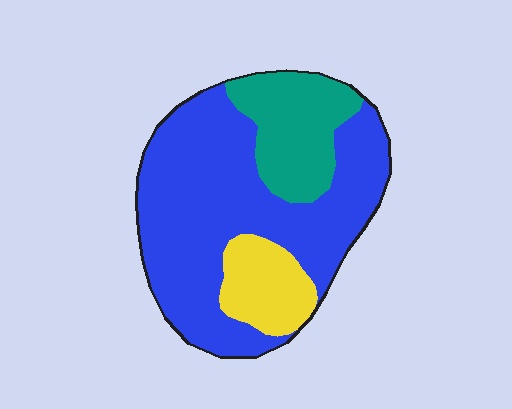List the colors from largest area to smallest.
From largest to smallest: blue, teal, yellow.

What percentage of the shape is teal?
Teal covers roughly 20% of the shape.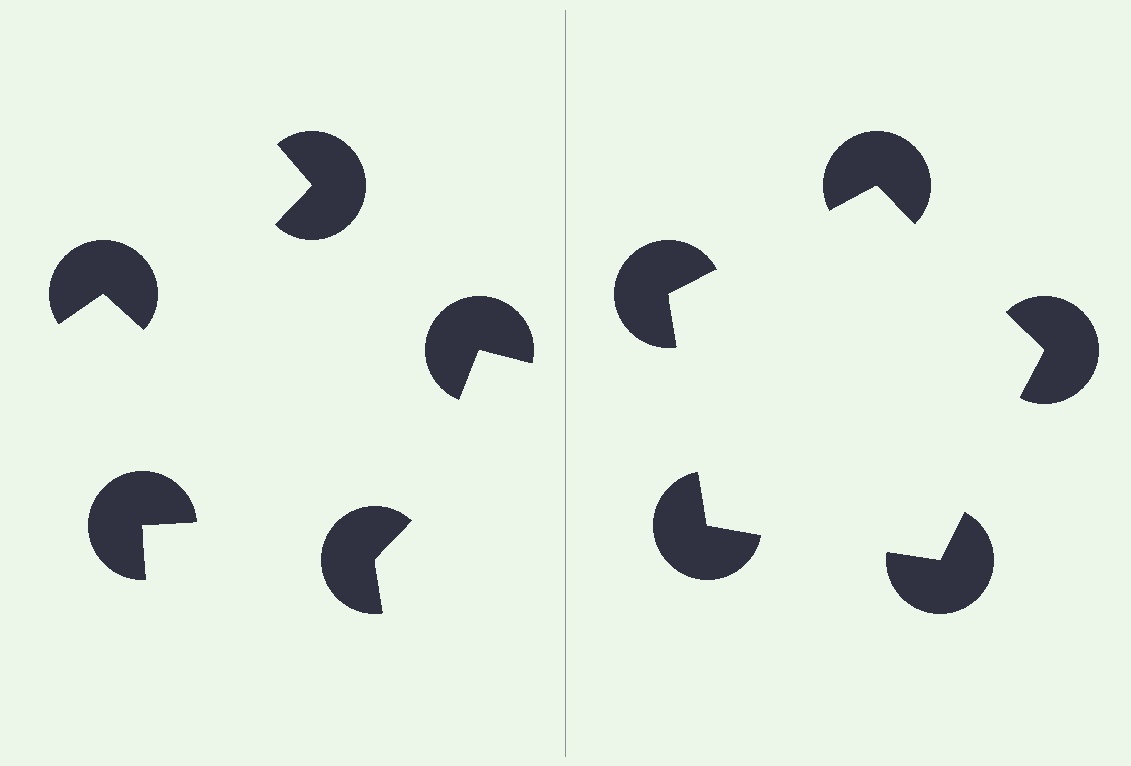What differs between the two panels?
The pac-man discs are positioned identically on both sides; only the wedge orientations differ. On the right they align to a pentagon; on the left they are misaligned.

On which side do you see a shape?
An illusory pentagon appears on the right side. On the left side the wedge cuts are rotated, so no coherent shape forms.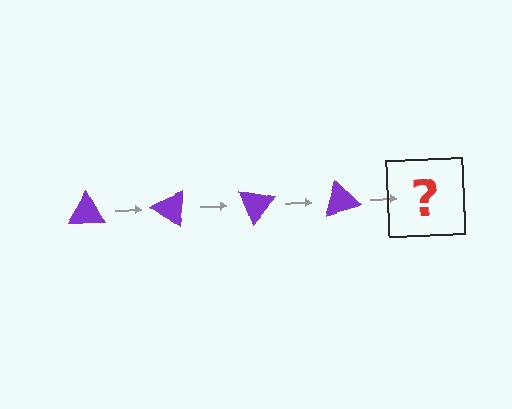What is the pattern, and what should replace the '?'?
The pattern is that the triangle rotates 35 degrees each step. The '?' should be a purple triangle rotated 140 degrees.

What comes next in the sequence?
The next element should be a purple triangle rotated 140 degrees.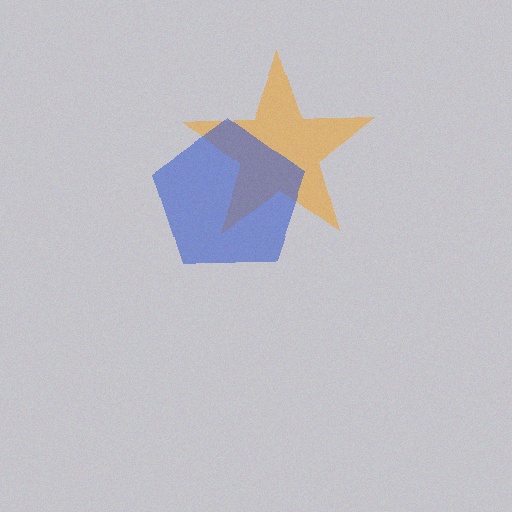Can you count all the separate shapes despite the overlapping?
Yes, there are 2 separate shapes.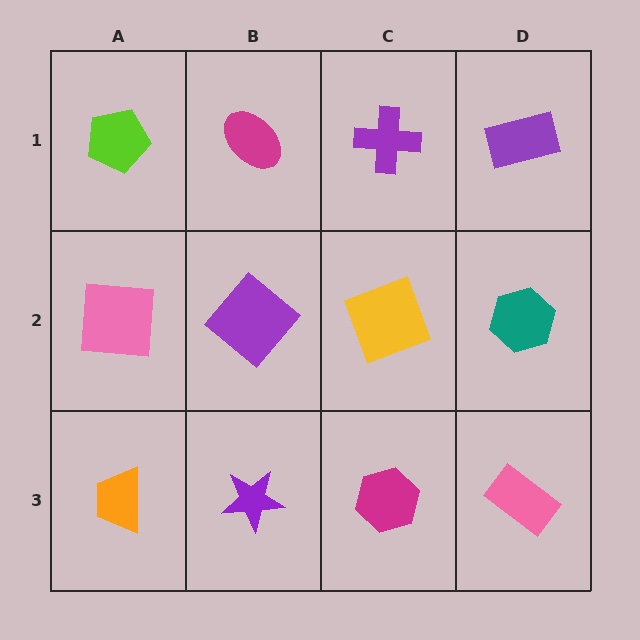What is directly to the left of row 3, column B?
An orange trapezoid.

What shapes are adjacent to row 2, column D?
A purple rectangle (row 1, column D), a pink rectangle (row 3, column D), a yellow square (row 2, column C).